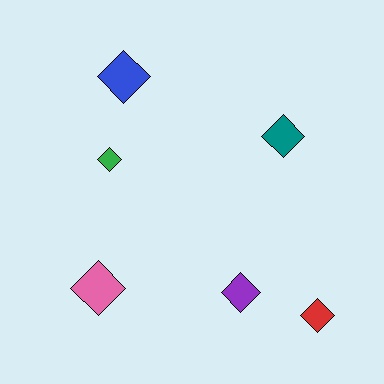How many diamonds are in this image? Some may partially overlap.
There are 6 diamonds.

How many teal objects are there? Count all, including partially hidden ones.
There is 1 teal object.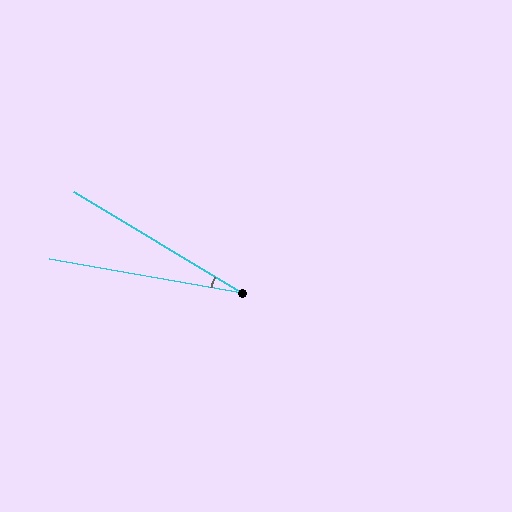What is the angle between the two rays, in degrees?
Approximately 21 degrees.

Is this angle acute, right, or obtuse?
It is acute.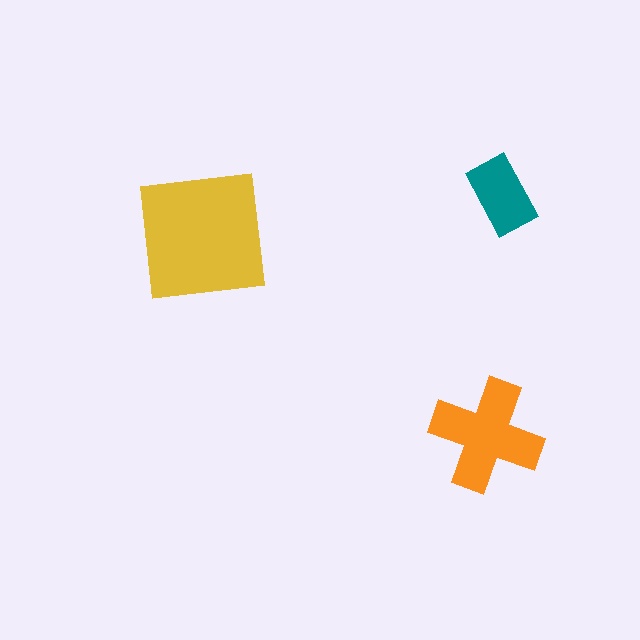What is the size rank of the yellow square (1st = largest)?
1st.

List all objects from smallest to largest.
The teal rectangle, the orange cross, the yellow square.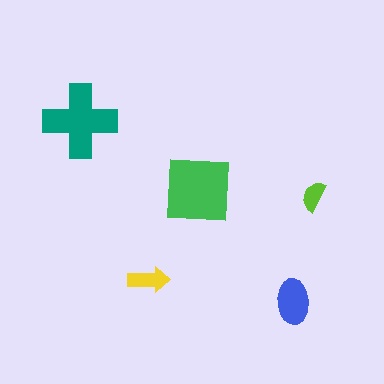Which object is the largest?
The green square.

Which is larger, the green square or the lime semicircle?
The green square.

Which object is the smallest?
The lime semicircle.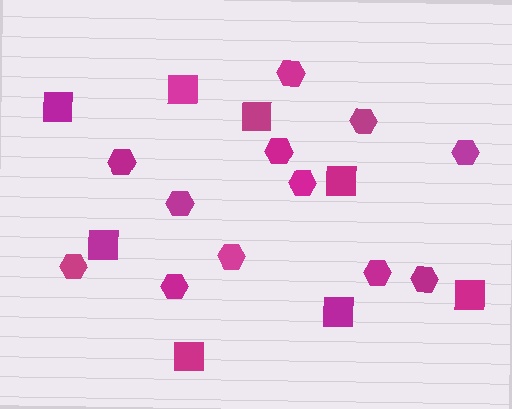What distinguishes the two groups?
There are 2 groups: one group of hexagons (12) and one group of squares (8).